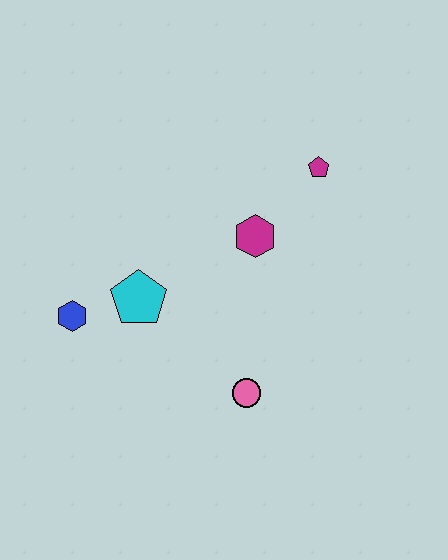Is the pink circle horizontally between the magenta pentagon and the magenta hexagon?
No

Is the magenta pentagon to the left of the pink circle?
No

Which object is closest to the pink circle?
The cyan pentagon is closest to the pink circle.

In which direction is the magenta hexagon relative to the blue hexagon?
The magenta hexagon is to the right of the blue hexagon.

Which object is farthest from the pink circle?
The magenta pentagon is farthest from the pink circle.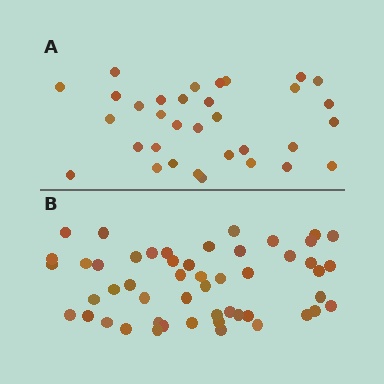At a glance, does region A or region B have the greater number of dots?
Region B (the bottom region) has more dots.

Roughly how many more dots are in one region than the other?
Region B has approximately 20 more dots than region A.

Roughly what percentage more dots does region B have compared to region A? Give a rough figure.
About 55% more.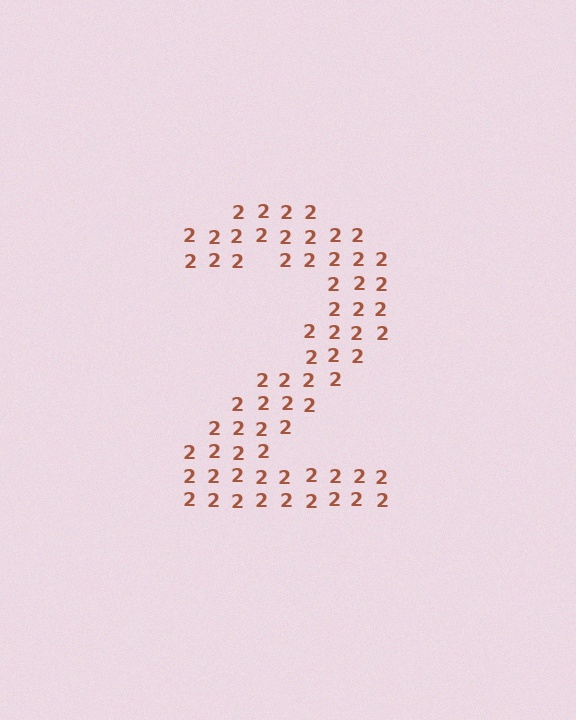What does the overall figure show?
The overall figure shows the digit 2.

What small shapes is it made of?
It is made of small digit 2's.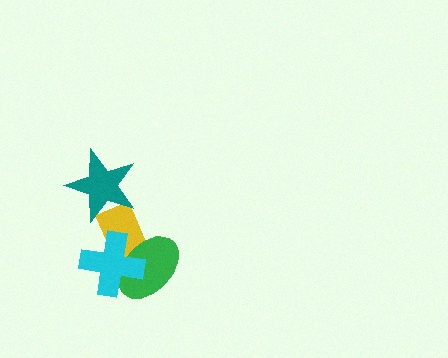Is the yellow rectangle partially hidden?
Yes, it is partially covered by another shape.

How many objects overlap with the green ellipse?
2 objects overlap with the green ellipse.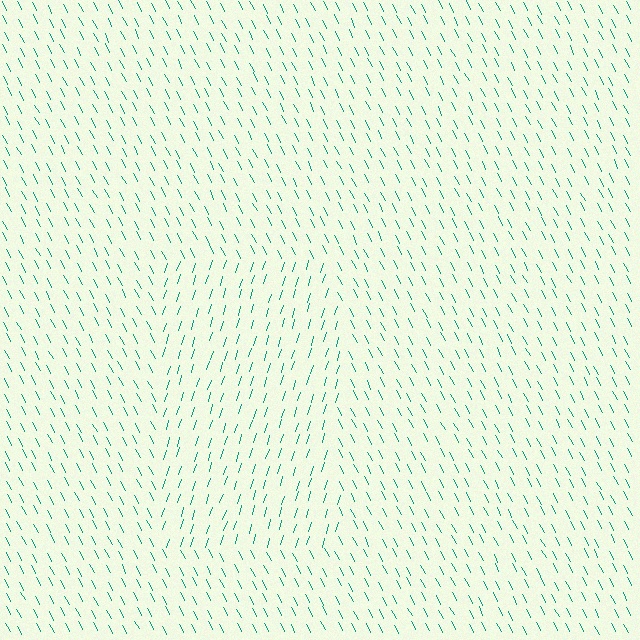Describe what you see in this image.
The image is filled with small teal line segments. A rectangle region in the image has lines oriented differently from the surrounding lines, creating a visible texture boundary.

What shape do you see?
I see a rectangle.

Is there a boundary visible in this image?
Yes, there is a texture boundary formed by a change in line orientation.